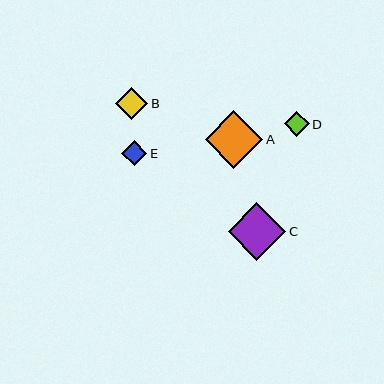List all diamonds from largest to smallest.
From largest to smallest: A, C, B, E, D.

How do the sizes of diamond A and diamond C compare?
Diamond A and diamond C are approximately the same size.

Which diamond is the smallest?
Diamond D is the smallest with a size of approximately 25 pixels.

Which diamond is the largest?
Diamond A is the largest with a size of approximately 58 pixels.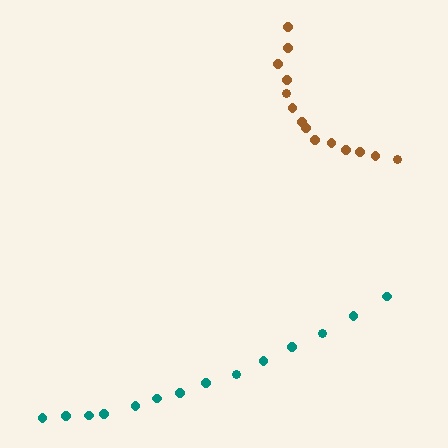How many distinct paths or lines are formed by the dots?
There are 2 distinct paths.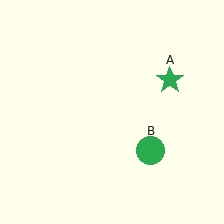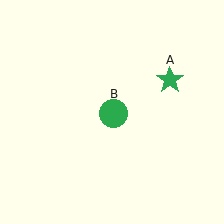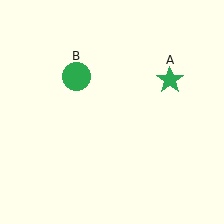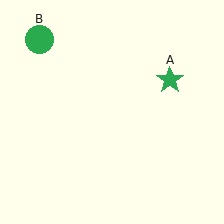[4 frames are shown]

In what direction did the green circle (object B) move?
The green circle (object B) moved up and to the left.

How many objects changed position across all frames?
1 object changed position: green circle (object B).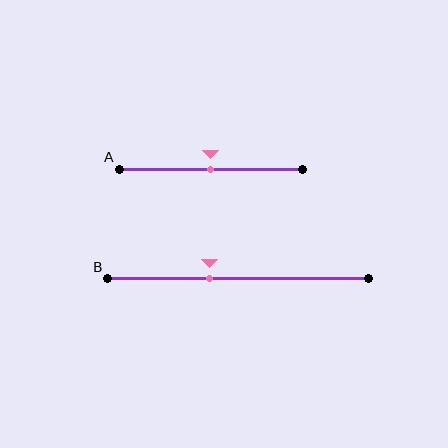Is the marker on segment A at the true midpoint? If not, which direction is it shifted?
Yes, the marker on segment A is at the true midpoint.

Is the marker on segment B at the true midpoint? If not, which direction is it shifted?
No, the marker on segment B is shifted to the left by about 11% of the segment length.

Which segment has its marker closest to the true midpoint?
Segment A has its marker closest to the true midpoint.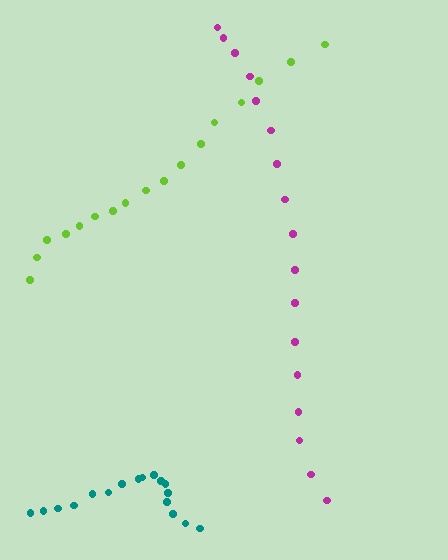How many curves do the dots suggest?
There are 3 distinct paths.